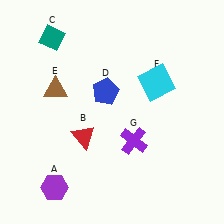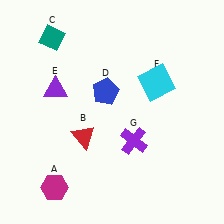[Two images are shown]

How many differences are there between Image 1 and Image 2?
There are 2 differences between the two images.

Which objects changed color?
A changed from purple to magenta. E changed from brown to purple.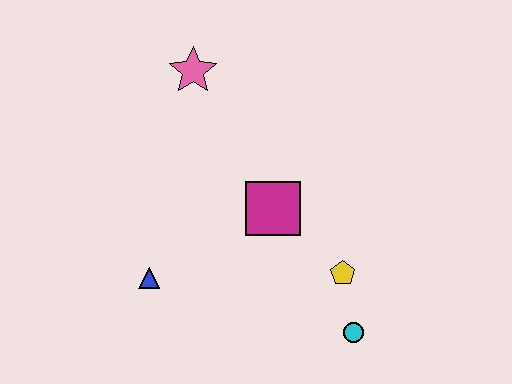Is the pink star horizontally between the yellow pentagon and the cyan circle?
No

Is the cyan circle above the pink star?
No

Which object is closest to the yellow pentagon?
The cyan circle is closest to the yellow pentagon.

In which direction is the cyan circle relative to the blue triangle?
The cyan circle is to the right of the blue triangle.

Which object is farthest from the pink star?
The cyan circle is farthest from the pink star.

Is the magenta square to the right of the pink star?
Yes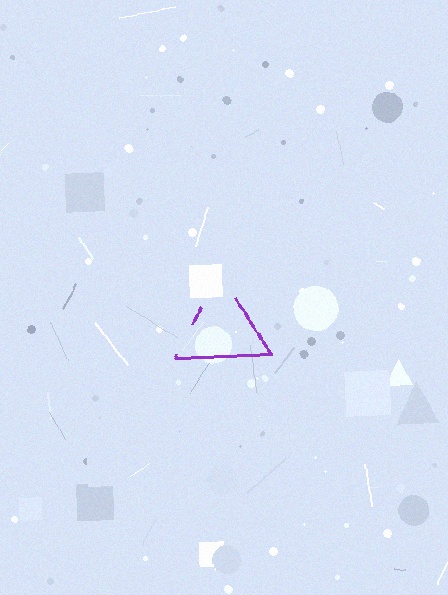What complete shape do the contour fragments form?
The contour fragments form a triangle.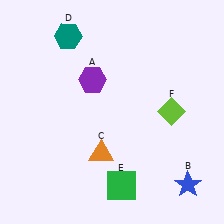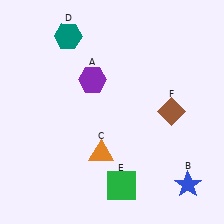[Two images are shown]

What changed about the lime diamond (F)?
In Image 1, F is lime. In Image 2, it changed to brown.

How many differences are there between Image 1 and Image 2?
There is 1 difference between the two images.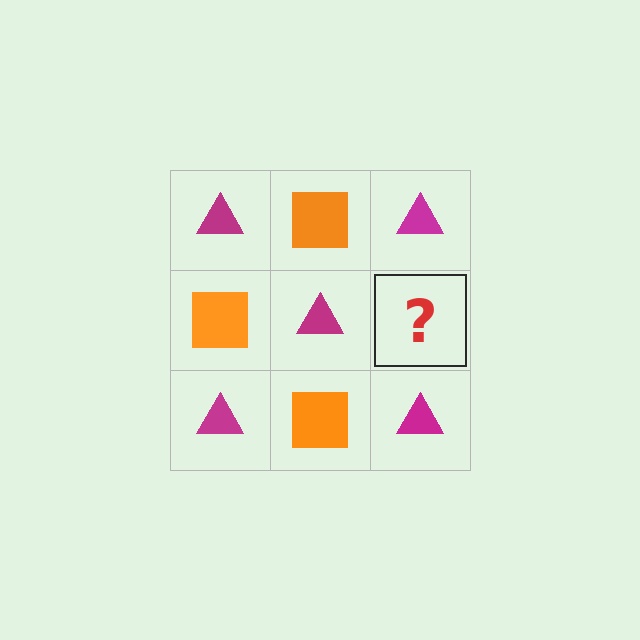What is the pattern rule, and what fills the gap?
The rule is that it alternates magenta triangle and orange square in a checkerboard pattern. The gap should be filled with an orange square.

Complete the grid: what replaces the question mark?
The question mark should be replaced with an orange square.